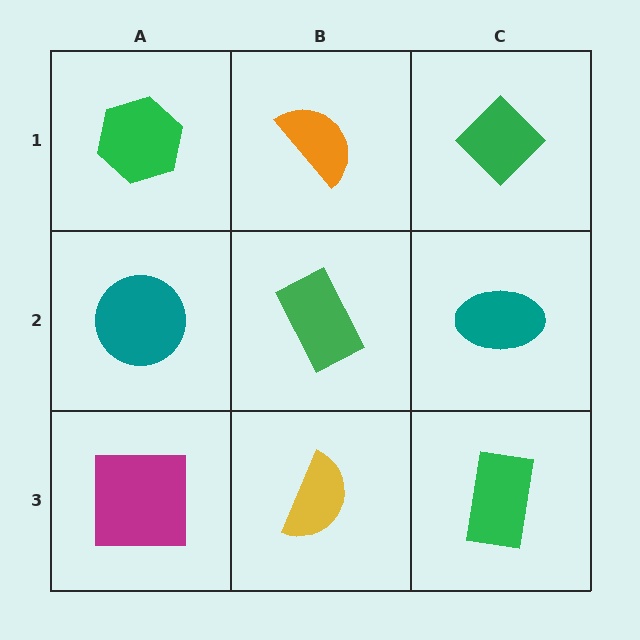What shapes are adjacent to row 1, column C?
A teal ellipse (row 2, column C), an orange semicircle (row 1, column B).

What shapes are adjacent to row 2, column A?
A green hexagon (row 1, column A), a magenta square (row 3, column A), a green rectangle (row 2, column B).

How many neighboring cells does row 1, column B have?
3.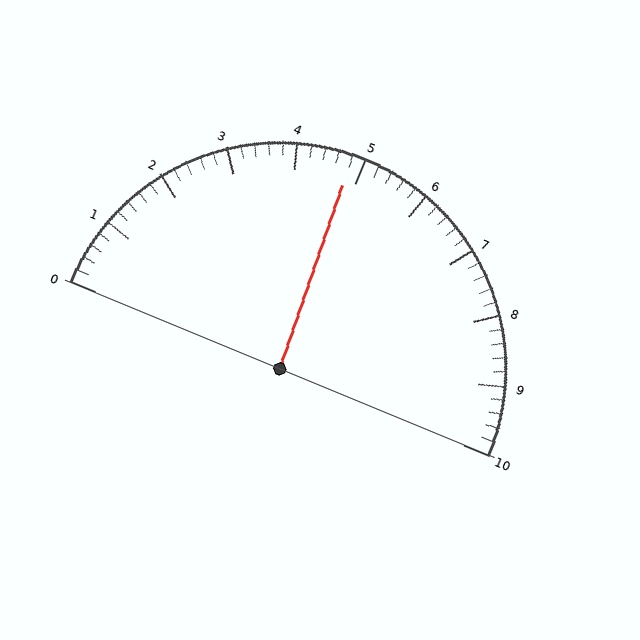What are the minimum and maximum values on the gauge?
The gauge ranges from 0 to 10.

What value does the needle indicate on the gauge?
The needle indicates approximately 4.8.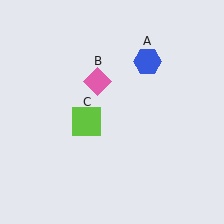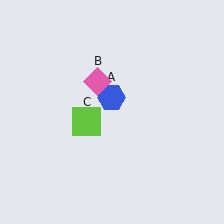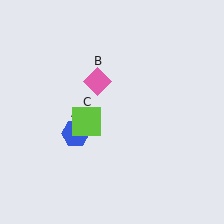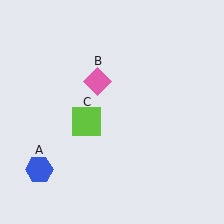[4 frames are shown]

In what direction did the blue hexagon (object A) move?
The blue hexagon (object A) moved down and to the left.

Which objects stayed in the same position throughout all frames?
Pink diamond (object B) and lime square (object C) remained stationary.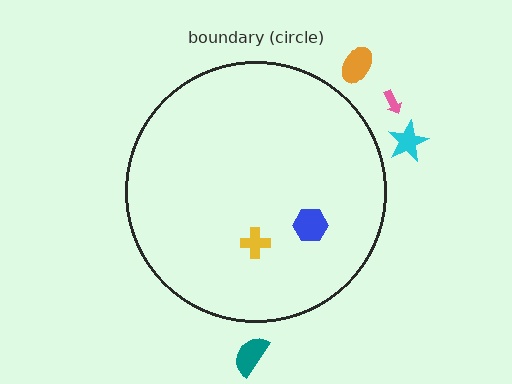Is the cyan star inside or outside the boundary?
Outside.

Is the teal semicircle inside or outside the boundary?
Outside.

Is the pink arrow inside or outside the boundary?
Outside.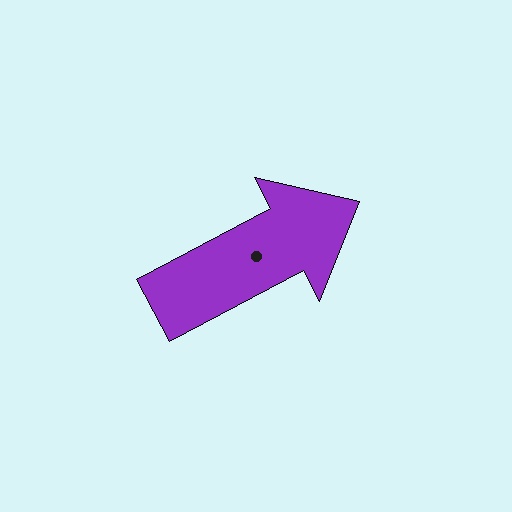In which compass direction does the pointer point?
Northeast.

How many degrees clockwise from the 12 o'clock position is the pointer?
Approximately 62 degrees.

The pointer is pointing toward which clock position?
Roughly 2 o'clock.